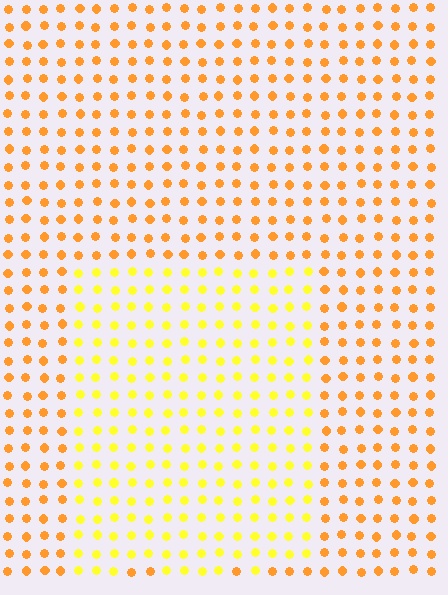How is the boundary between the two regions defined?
The boundary is defined purely by a slight shift in hue (about 29 degrees). Spacing, size, and orientation are identical on both sides.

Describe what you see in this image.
The image is filled with small orange elements in a uniform arrangement. A rectangle-shaped region is visible where the elements are tinted to a slightly different hue, forming a subtle color boundary.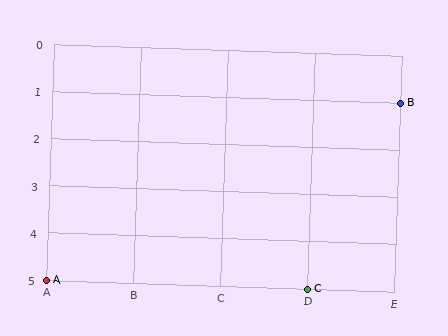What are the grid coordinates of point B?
Point B is at grid coordinates (E, 1).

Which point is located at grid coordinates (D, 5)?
Point C is at (D, 5).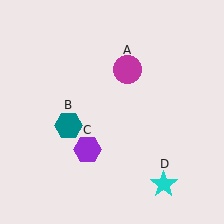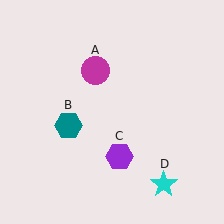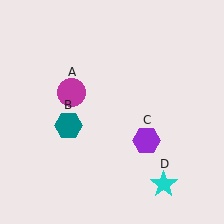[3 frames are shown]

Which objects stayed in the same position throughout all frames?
Teal hexagon (object B) and cyan star (object D) remained stationary.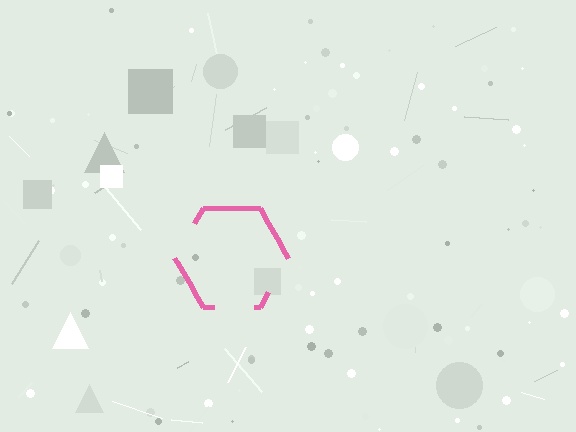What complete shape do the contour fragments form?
The contour fragments form a hexagon.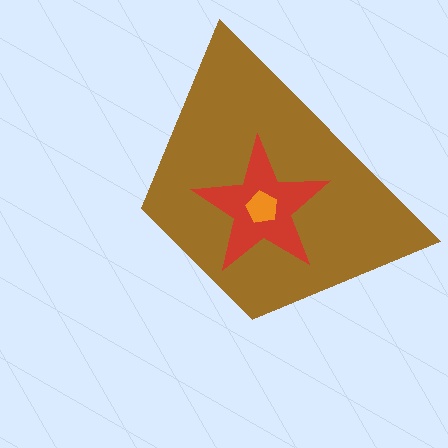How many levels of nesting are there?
3.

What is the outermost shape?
The brown trapezoid.